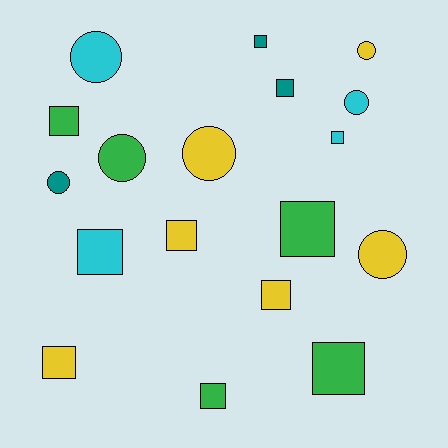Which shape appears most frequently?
Square, with 11 objects.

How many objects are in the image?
There are 18 objects.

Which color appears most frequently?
Yellow, with 6 objects.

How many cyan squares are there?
There are 2 cyan squares.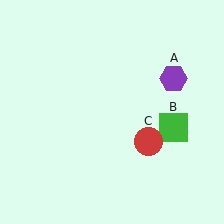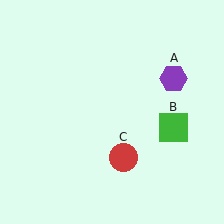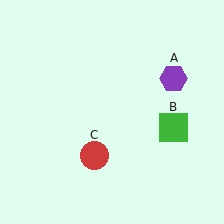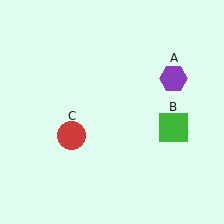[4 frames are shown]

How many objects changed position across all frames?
1 object changed position: red circle (object C).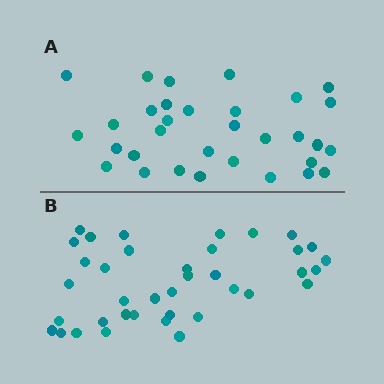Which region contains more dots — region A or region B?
Region B (the bottom region) has more dots.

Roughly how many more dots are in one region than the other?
Region B has about 6 more dots than region A.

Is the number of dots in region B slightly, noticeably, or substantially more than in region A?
Region B has only slightly more — the two regions are fairly close. The ratio is roughly 1.2 to 1.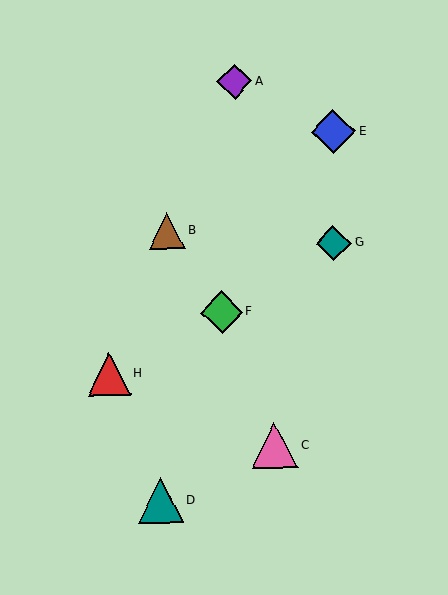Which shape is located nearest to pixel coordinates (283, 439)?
The pink triangle (labeled C) at (275, 445) is nearest to that location.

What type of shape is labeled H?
Shape H is a red triangle.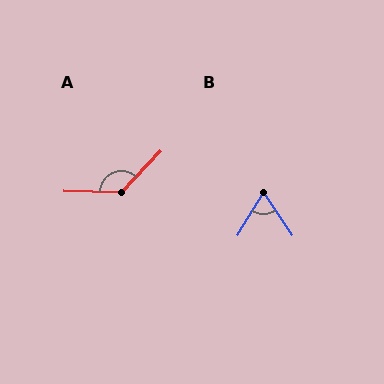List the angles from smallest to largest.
B (65°), A (132°).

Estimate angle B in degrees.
Approximately 65 degrees.